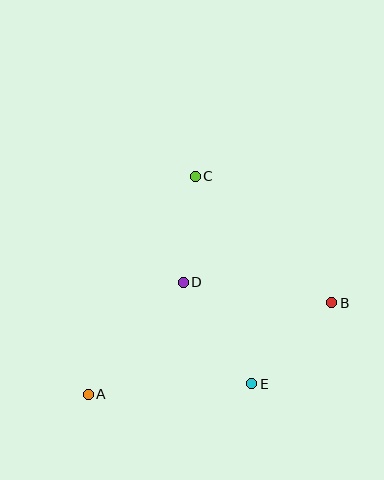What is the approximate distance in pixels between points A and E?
The distance between A and E is approximately 164 pixels.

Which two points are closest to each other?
Points C and D are closest to each other.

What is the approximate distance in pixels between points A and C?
The distance between A and C is approximately 243 pixels.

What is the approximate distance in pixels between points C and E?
The distance between C and E is approximately 215 pixels.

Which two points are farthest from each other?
Points A and B are farthest from each other.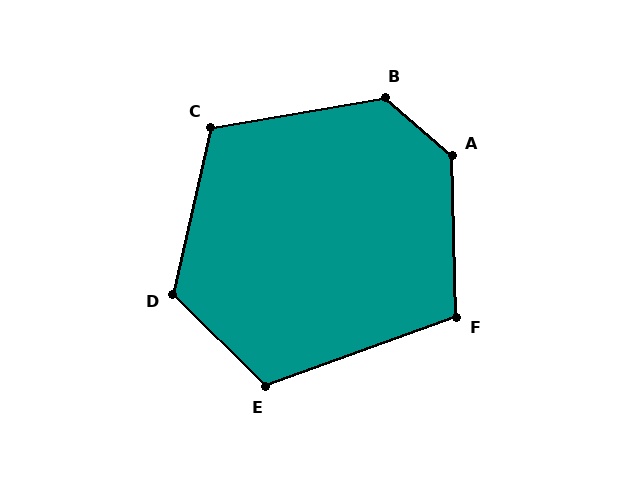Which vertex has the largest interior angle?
A, at approximately 133 degrees.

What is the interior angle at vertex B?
Approximately 129 degrees (obtuse).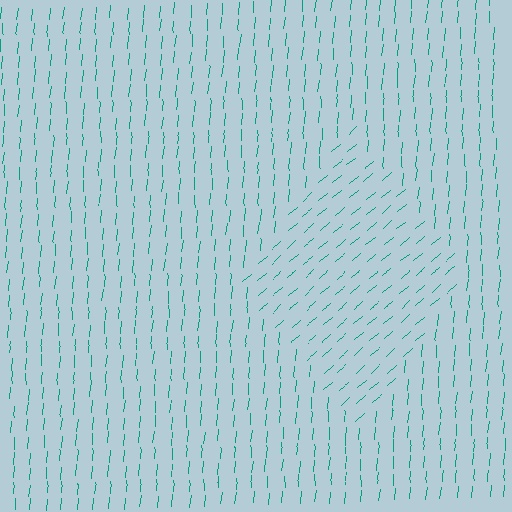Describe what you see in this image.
The image is filled with small teal line segments. A diamond region in the image has lines oriented differently from the surrounding lines, creating a visible texture boundary.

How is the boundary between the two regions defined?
The boundary is defined purely by a change in line orientation (approximately 45 degrees difference). All lines are the same color and thickness.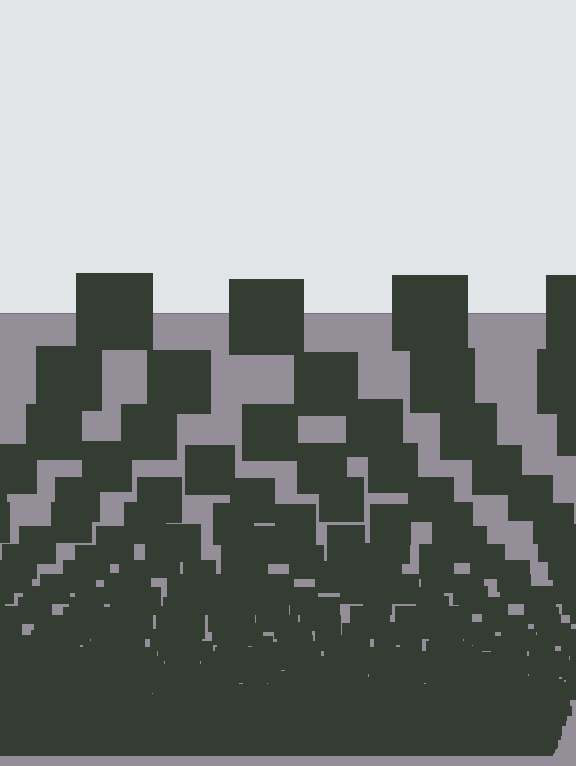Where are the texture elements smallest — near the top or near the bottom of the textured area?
Near the bottom.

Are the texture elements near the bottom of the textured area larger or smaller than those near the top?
Smaller. The gradient is inverted — elements near the bottom are smaller and denser.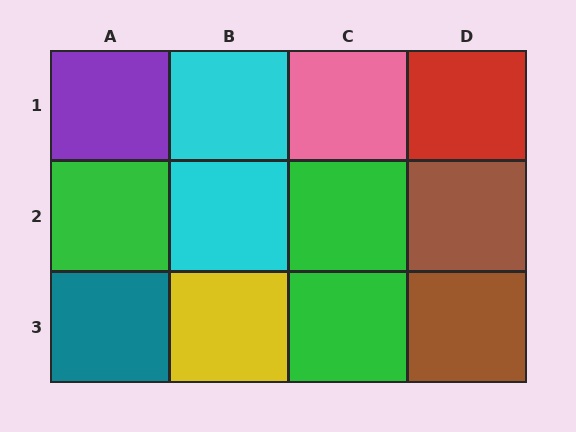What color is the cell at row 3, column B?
Yellow.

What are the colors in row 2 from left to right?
Green, cyan, green, brown.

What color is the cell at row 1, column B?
Cyan.